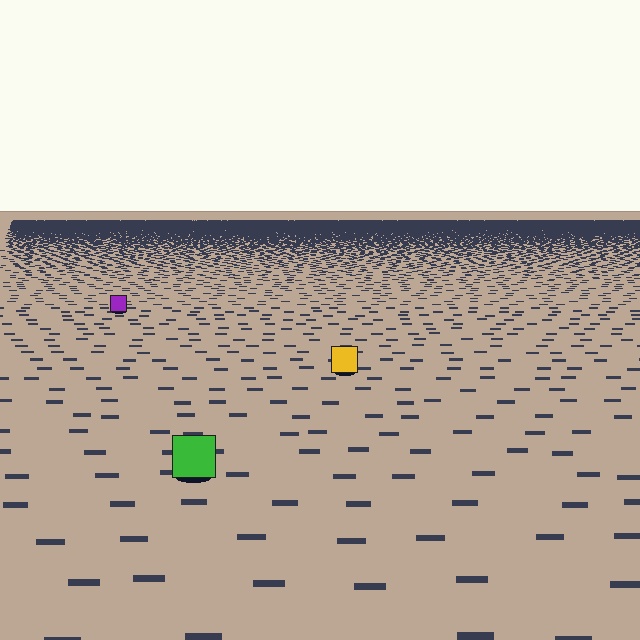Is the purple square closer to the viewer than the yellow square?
No. The yellow square is closer — you can tell from the texture gradient: the ground texture is coarser near it.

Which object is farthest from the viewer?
The purple square is farthest from the viewer. It appears smaller and the ground texture around it is denser.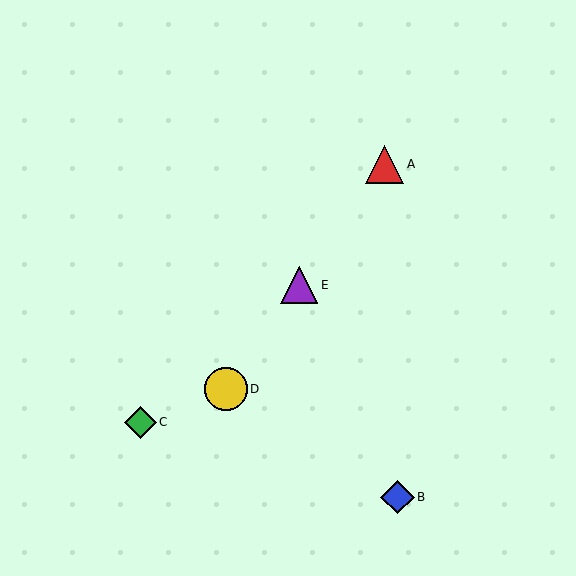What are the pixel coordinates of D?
Object D is at (226, 389).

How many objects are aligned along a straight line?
3 objects (A, D, E) are aligned along a straight line.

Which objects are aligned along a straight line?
Objects A, D, E are aligned along a straight line.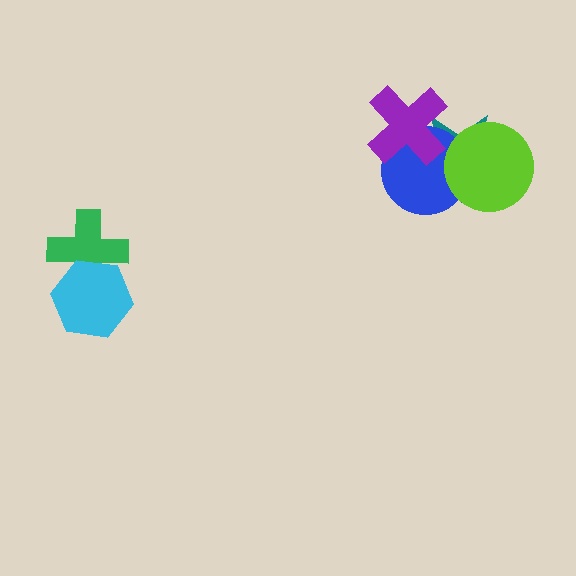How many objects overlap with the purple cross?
2 objects overlap with the purple cross.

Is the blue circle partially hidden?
Yes, it is partially covered by another shape.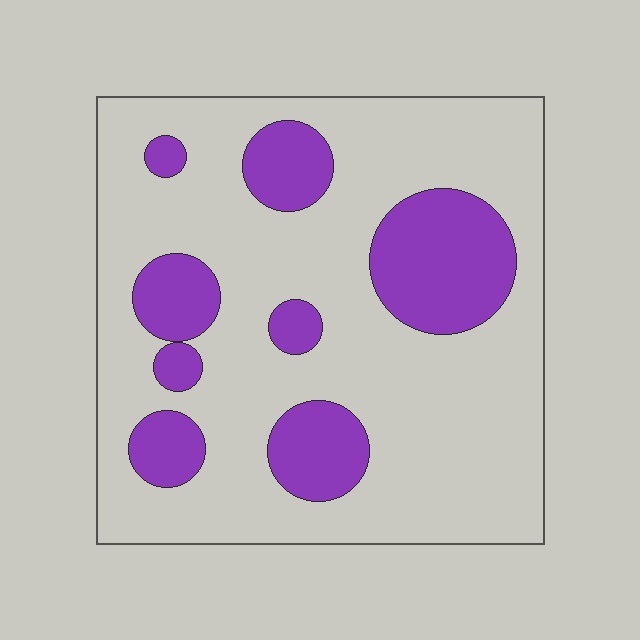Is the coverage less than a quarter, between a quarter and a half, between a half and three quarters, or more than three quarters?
Less than a quarter.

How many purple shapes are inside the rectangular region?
8.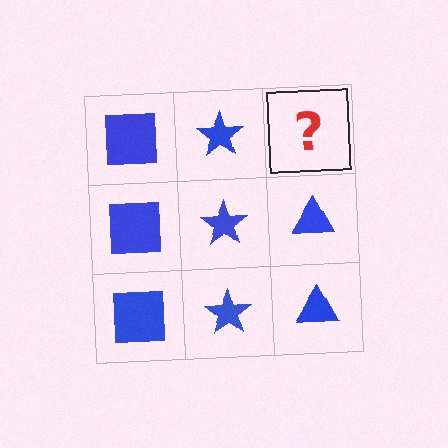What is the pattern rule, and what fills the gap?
The rule is that each column has a consistent shape. The gap should be filled with a blue triangle.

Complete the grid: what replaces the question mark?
The question mark should be replaced with a blue triangle.